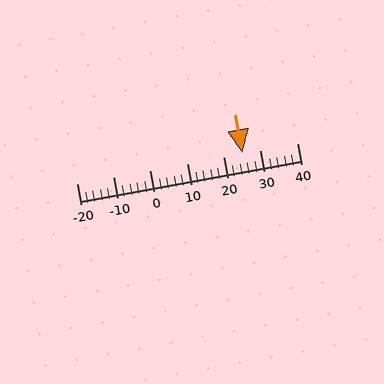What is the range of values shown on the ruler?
The ruler shows values from -20 to 40.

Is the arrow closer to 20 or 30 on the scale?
The arrow is closer to 30.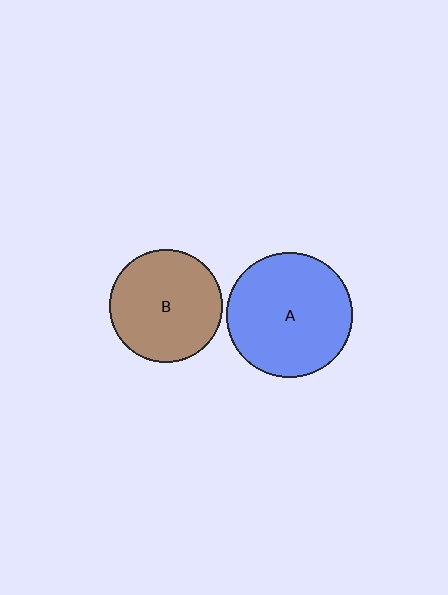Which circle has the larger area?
Circle A (blue).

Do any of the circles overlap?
No, none of the circles overlap.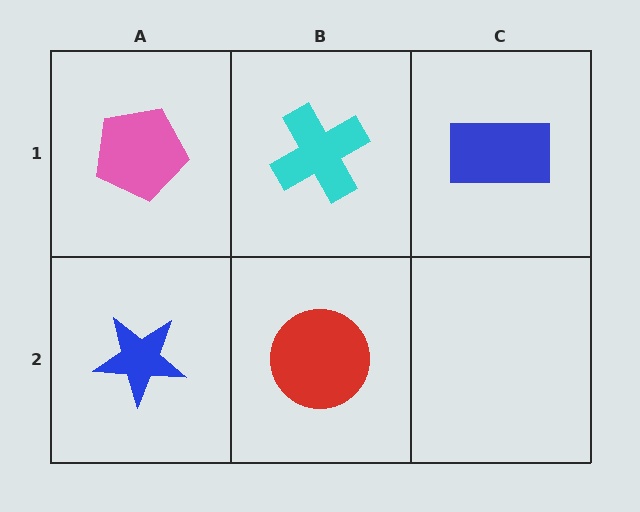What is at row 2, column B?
A red circle.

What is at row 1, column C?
A blue rectangle.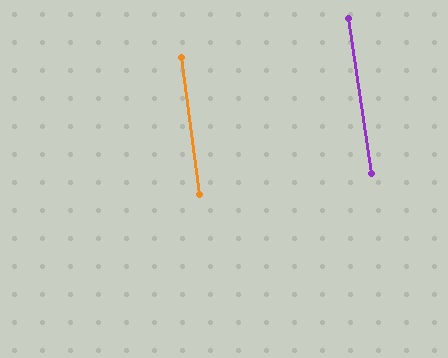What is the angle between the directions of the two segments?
Approximately 1 degree.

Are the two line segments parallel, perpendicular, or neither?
Parallel — their directions differ by only 0.8°.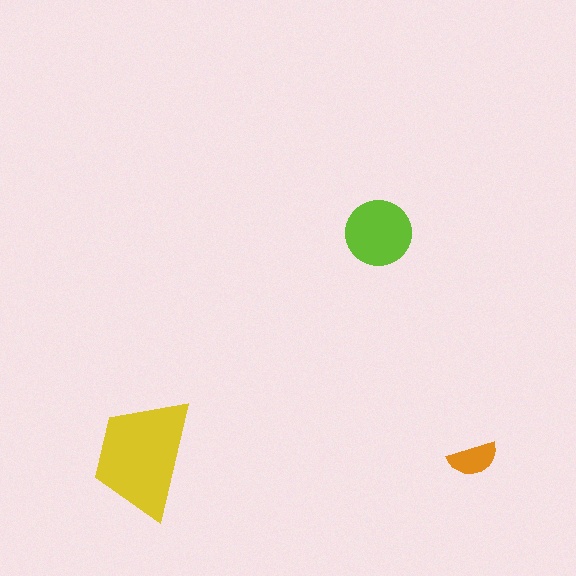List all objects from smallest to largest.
The orange semicircle, the lime circle, the yellow trapezoid.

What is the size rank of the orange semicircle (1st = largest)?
3rd.